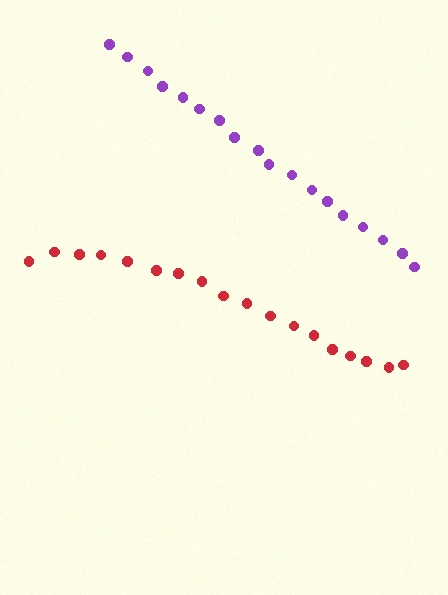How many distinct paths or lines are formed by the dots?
There are 2 distinct paths.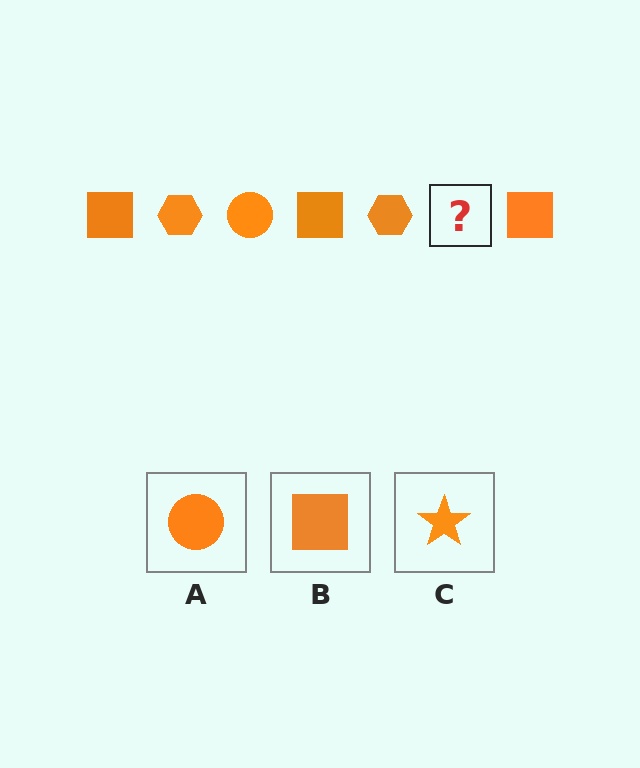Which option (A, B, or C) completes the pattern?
A.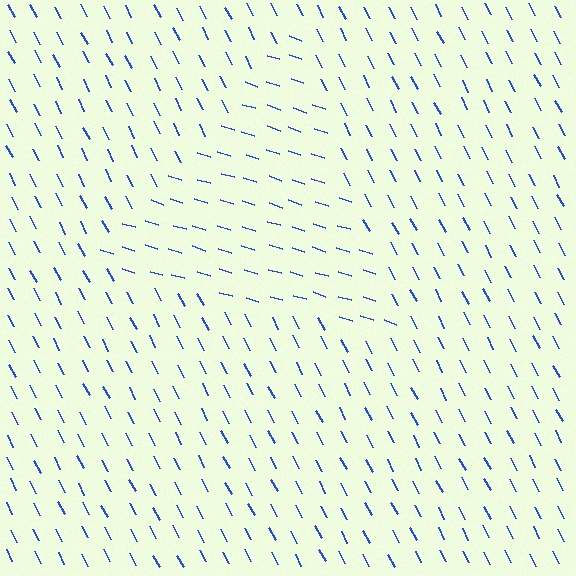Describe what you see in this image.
The image is filled with small blue line segments. A triangle region in the image has lines oriented differently from the surrounding lines, creating a visible texture boundary.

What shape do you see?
I see a triangle.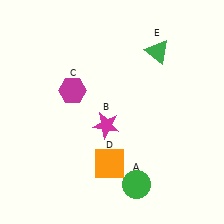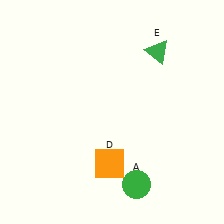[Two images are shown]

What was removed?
The magenta star (B), the magenta hexagon (C) were removed in Image 2.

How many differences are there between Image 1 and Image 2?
There are 2 differences between the two images.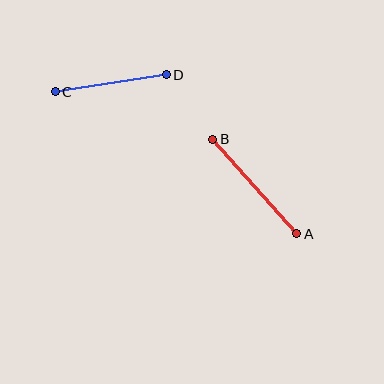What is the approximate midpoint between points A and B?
The midpoint is at approximately (255, 187) pixels.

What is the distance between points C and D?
The distance is approximately 112 pixels.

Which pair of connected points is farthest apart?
Points A and B are farthest apart.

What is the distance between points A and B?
The distance is approximately 127 pixels.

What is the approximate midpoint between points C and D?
The midpoint is at approximately (111, 83) pixels.